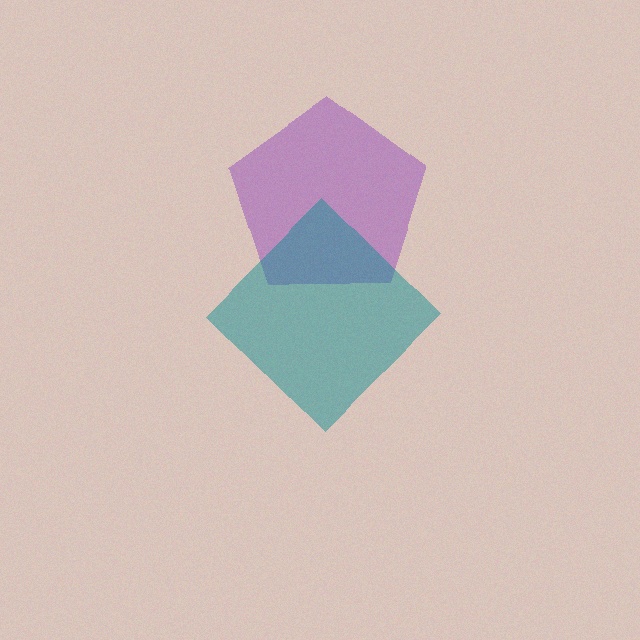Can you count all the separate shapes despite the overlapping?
Yes, there are 2 separate shapes.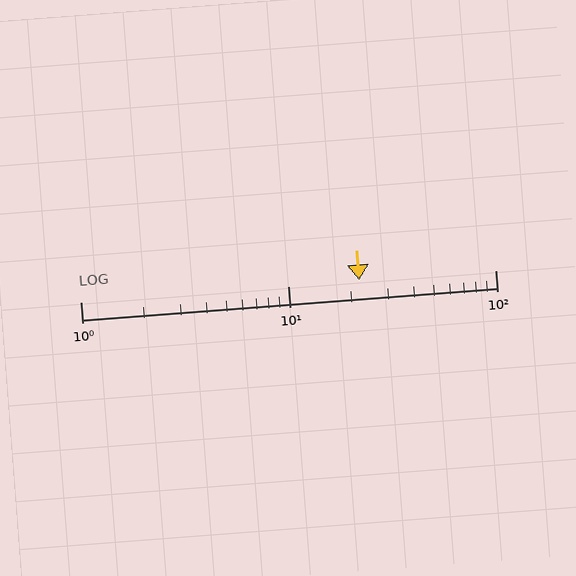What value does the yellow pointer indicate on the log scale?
The pointer indicates approximately 22.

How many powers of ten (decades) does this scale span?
The scale spans 2 decades, from 1 to 100.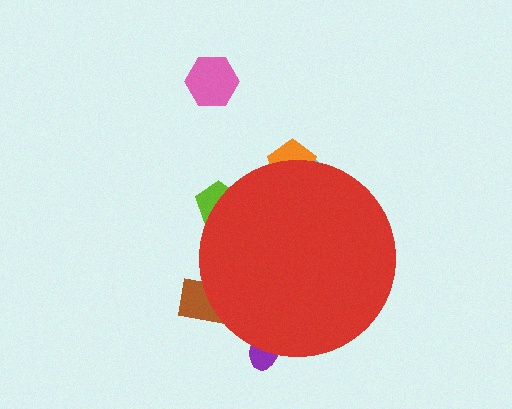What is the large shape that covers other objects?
A red circle.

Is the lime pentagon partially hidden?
Yes, the lime pentagon is partially hidden behind the red circle.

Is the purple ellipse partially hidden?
Yes, the purple ellipse is partially hidden behind the red circle.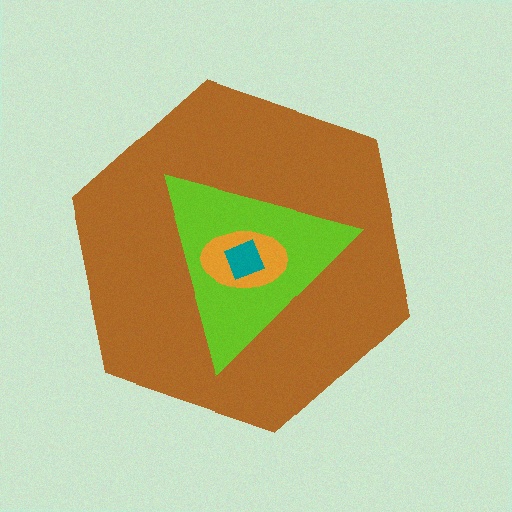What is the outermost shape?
The brown hexagon.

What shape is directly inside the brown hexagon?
The lime triangle.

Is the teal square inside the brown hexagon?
Yes.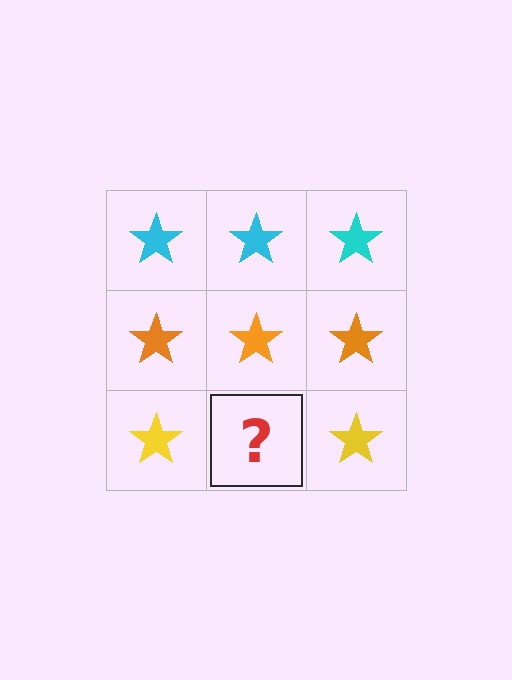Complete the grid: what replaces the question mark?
The question mark should be replaced with a yellow star.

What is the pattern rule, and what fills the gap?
The rule is that each row has a consistent color. The gap should be filled with a yellow star.